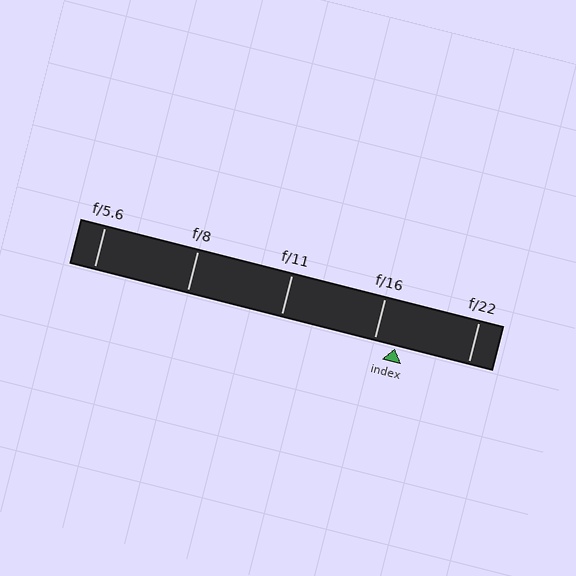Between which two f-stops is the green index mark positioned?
The index mark is between f/16 and f/22.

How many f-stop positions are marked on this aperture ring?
There are 5 f-stop positions marked.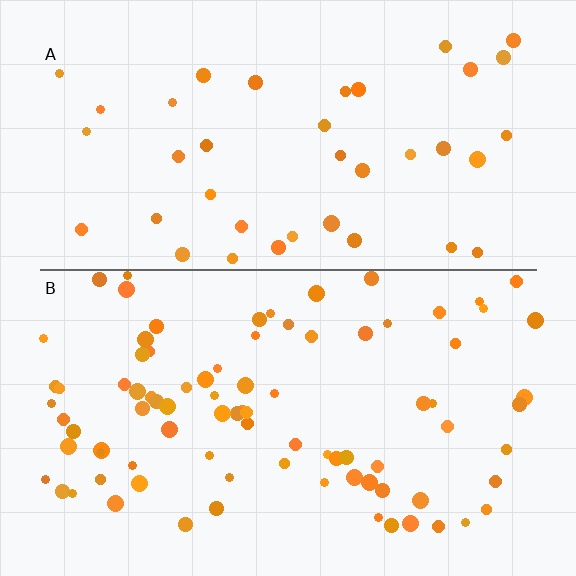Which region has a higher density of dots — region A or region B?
B (the bottom).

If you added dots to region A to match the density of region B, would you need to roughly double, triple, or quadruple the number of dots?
Approximately double.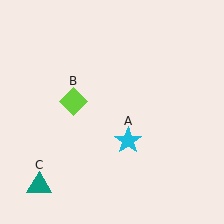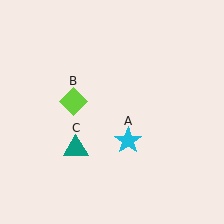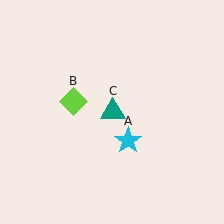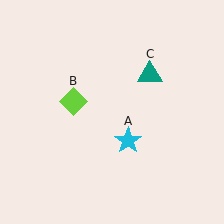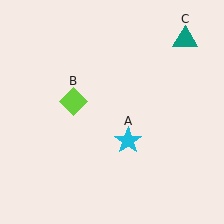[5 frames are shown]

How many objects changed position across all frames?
1 object changed position: teal triangle (object C).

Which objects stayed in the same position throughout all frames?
Cyan star (object A) and lime diamond (object B) remained stationary.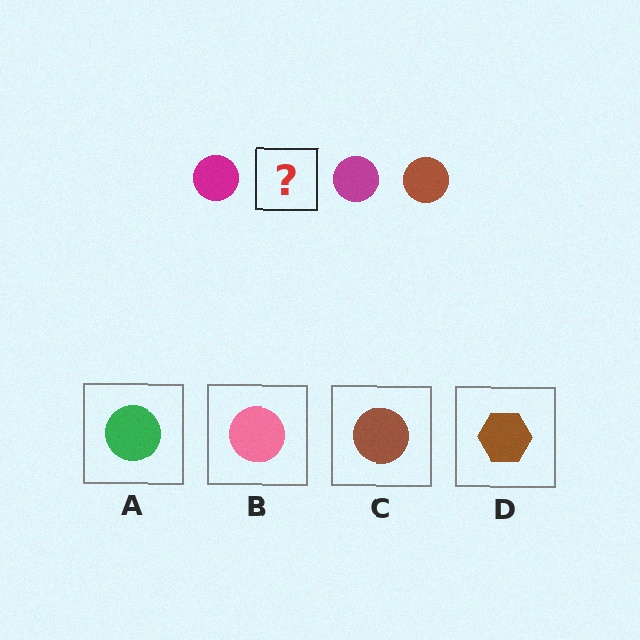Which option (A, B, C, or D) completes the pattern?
C.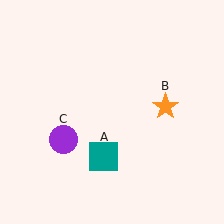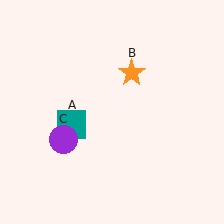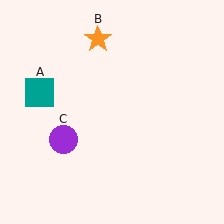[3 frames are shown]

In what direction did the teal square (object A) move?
The teal square (object A) moved up and to the left.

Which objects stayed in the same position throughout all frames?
Purple circle (object C) remained stationary.